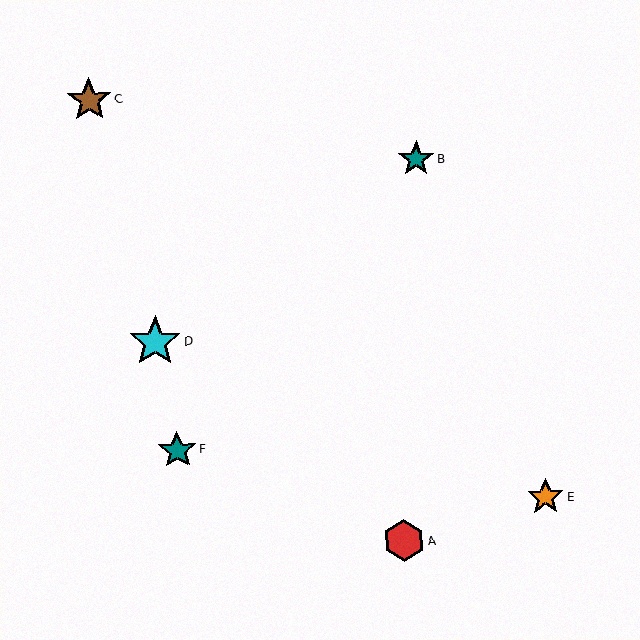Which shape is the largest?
The cyan star (labeled D) is the largest.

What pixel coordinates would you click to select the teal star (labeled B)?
Click at (416, 159) to select the teal star B.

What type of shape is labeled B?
Shape B is a teal star.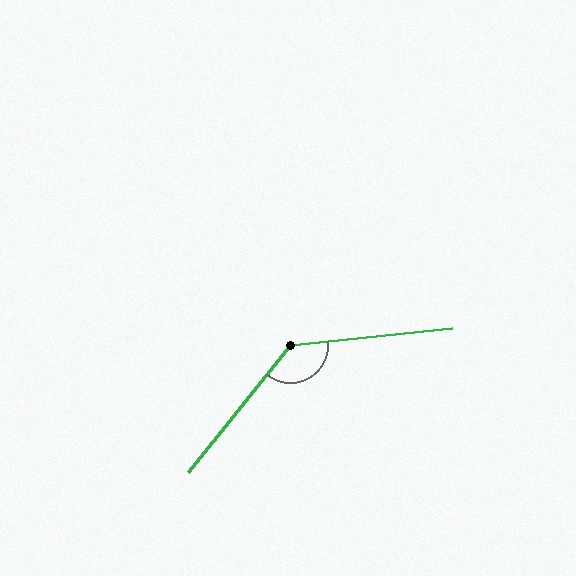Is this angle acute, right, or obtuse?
It is obtuse.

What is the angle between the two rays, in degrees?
Approximately 135 degrees.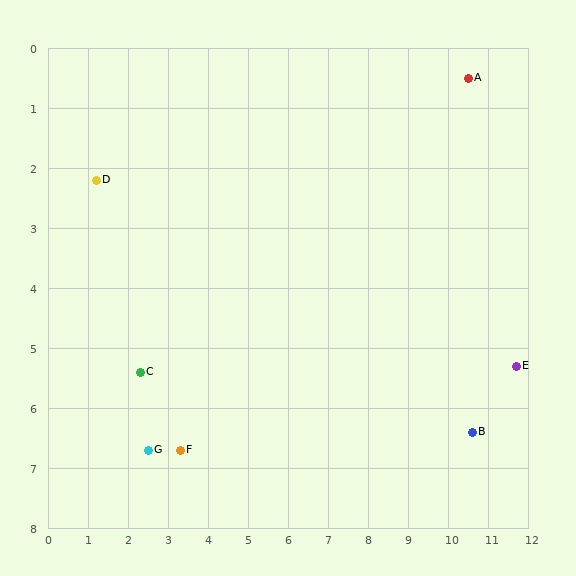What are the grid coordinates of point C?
Point C is at approximately (2.3, 5.4).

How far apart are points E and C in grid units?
Points E and C are about 9.4 grid units apart.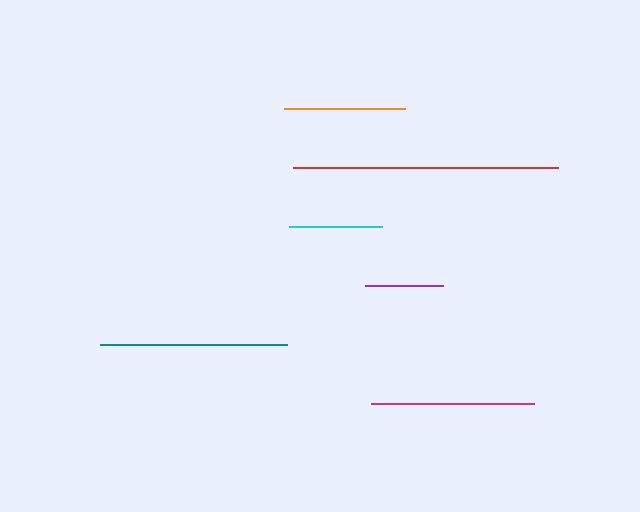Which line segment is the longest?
The red line is the longest at approximately 266 pixels.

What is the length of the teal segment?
The teal segment is approximately 187 pixels long.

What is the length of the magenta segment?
The magenta segment is approximately 163 pixels long.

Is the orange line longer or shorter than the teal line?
The teal line is longer than the orange line.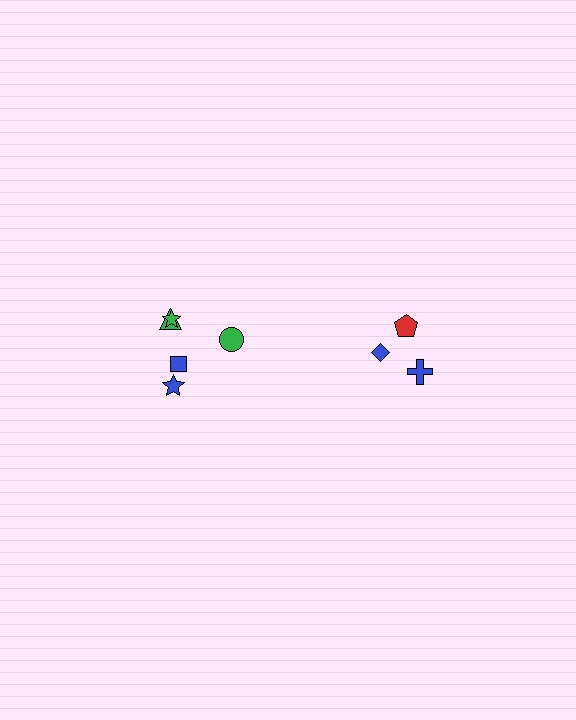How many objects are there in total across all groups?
There are 8 objects.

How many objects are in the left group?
There are 5 objects.